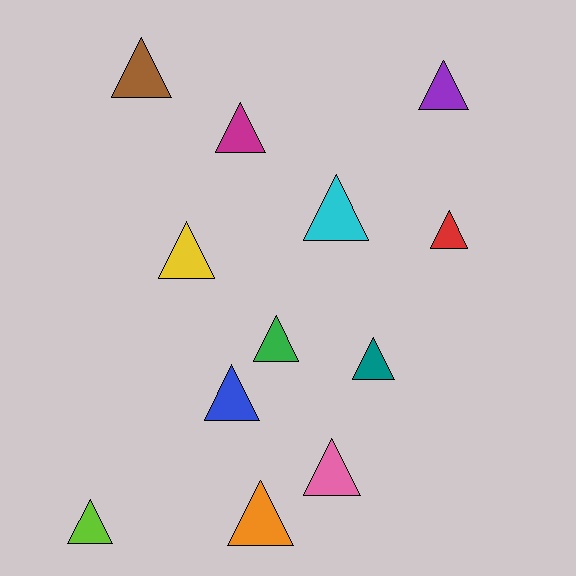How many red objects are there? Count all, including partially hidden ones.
There is 1 red object.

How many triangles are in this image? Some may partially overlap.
There are 12 triangles.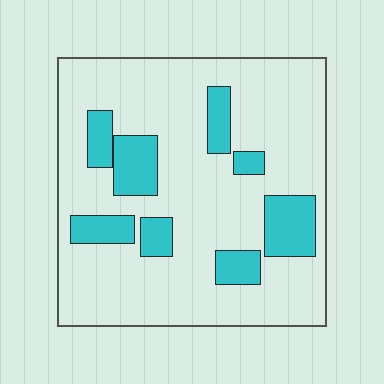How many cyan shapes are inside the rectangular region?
8.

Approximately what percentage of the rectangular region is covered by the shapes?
Approximately 20%.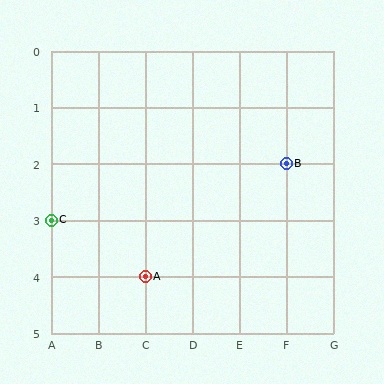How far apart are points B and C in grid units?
Points B and C are 5 columns and 1 row apart (about 5.1 grid units diagonally).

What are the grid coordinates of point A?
Point A is at grid coordinates (C, 4).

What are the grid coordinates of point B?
Point B is at grid coordinates (F, 2).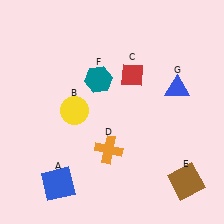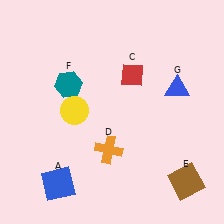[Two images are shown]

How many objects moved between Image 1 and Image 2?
1 object moved between the two images.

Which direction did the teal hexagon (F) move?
The teal hexagon (F) moved left.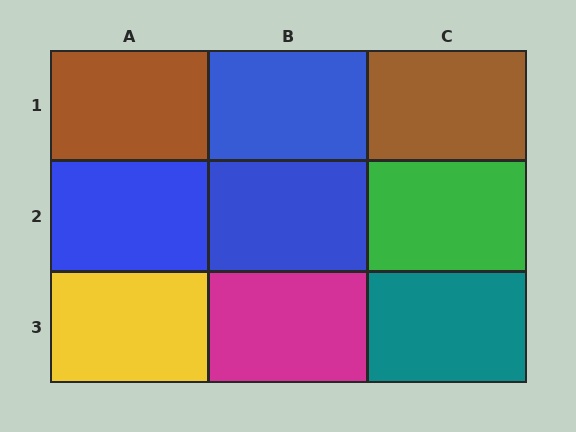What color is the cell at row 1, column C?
Brown.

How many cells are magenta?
1 cell is magenta.